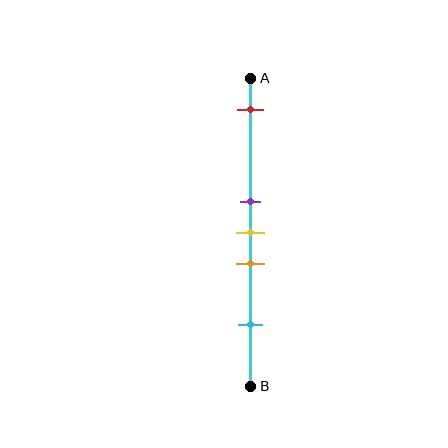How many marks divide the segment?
There are 5 marks dividing the segment.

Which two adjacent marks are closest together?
The purple and yellow marks are the closest adjacent pair.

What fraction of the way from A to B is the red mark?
The red mark is approximately 10% (0.1) of the way from A to B.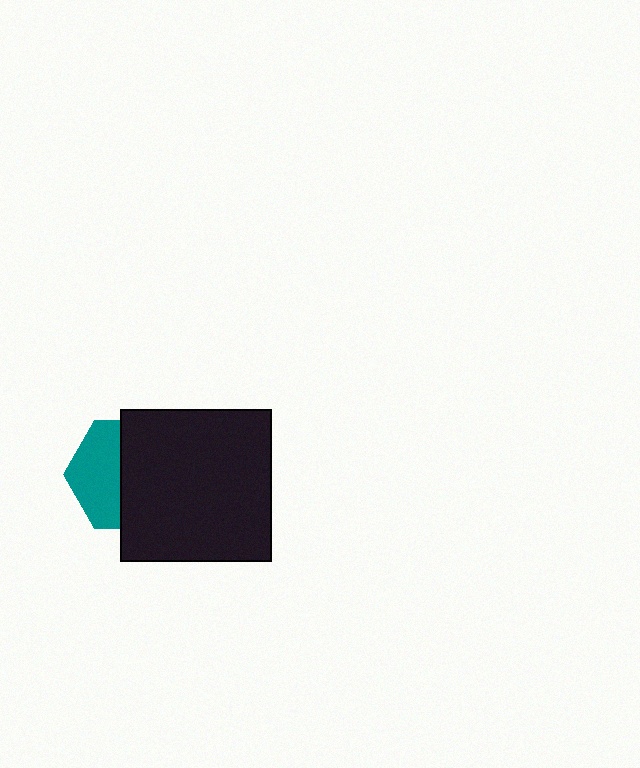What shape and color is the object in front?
The object in front is a black square.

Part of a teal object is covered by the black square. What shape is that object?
It is a hexagon.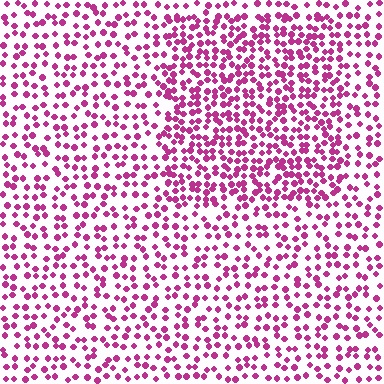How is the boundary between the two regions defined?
The boundary is defined by a change in element density (approximately 1.7x ratio). All elements are the same color, size, and shape.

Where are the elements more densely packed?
The elements are more densely packed inside the rectangle boundary.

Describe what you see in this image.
The image contains small magenta elements arranged at two different densities. A rectangle-shaped region is visible where the elements are more densely packed than the surrounding area.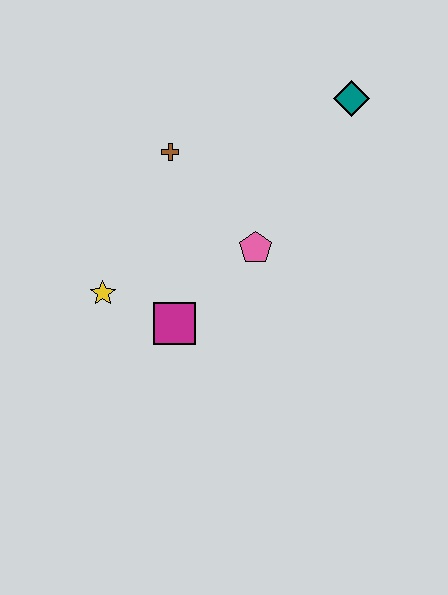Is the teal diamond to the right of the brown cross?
Yes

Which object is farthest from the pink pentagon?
The teal diamond is farthest from the pink pentagon.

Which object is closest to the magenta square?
The yellow star is closest to the magenta square.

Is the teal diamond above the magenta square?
Yes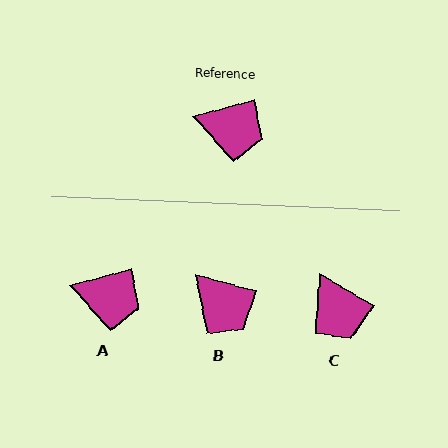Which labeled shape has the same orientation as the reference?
A.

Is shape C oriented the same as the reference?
No, it is off by about 46 degrees.